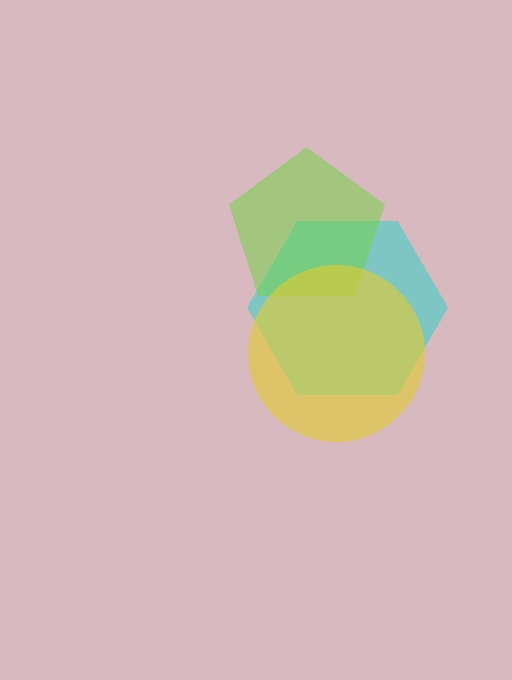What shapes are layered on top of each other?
The layered shapes are: a cyan hexagon, a lime pentagon, a yellow circle.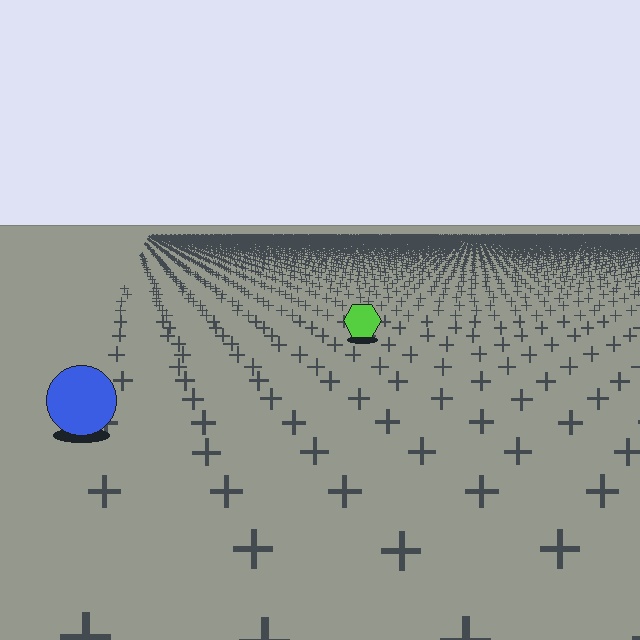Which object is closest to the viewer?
The blue circle is closest. The texture marks near it are larger and more spread out.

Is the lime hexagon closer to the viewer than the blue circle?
No. The blue circle is closer — you can tell from the texture gradient: the ground texture is coarser near it.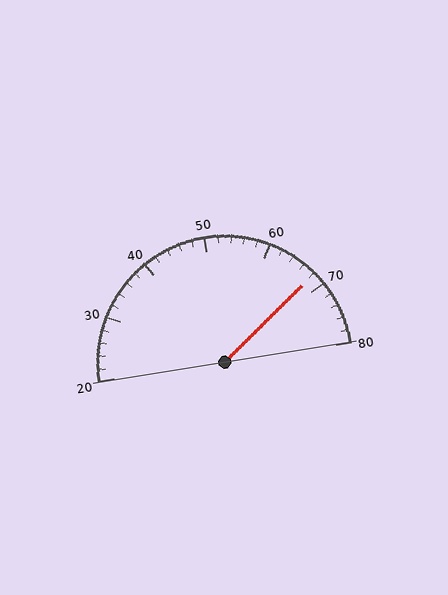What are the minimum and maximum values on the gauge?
The gauge ranges from 20 to 80.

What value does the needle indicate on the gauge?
The needle indicates approximately 68.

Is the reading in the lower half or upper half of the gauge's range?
The reading is in the upper half of the range (20 to 80).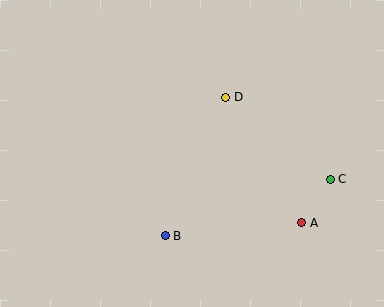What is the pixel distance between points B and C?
The distance between B and C is 174 pixels.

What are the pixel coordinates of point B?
Point B is at (165, 236).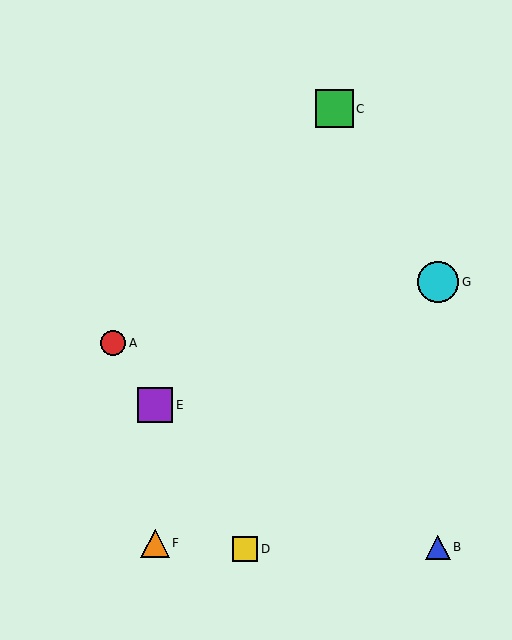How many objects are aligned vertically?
2 objects (E, F) are aligned vertically.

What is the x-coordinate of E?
Object E is at x≈155.